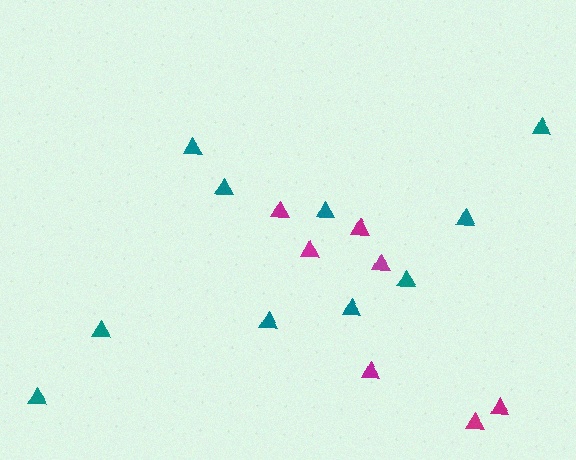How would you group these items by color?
There are 2 groups: one group of magenta triangles (7) and one group of teal triangles (10).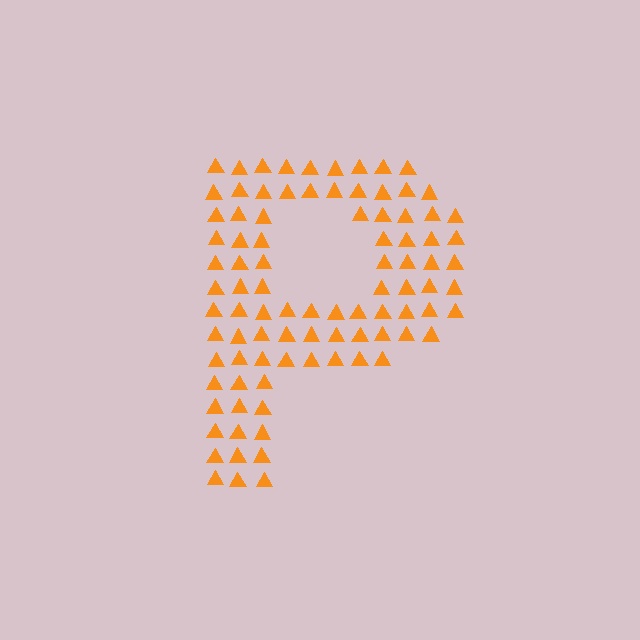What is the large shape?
The large shape is the letter P.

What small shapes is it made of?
It is made of small triangles.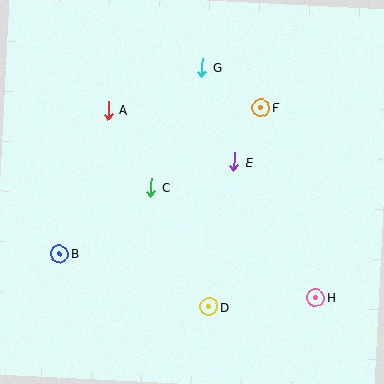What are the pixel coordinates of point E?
Point E is at (234, 162).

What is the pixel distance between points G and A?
The distance between G and A is 103 pixels.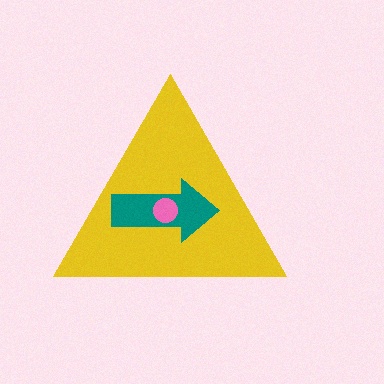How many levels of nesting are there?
3.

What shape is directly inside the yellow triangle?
The teal arrow.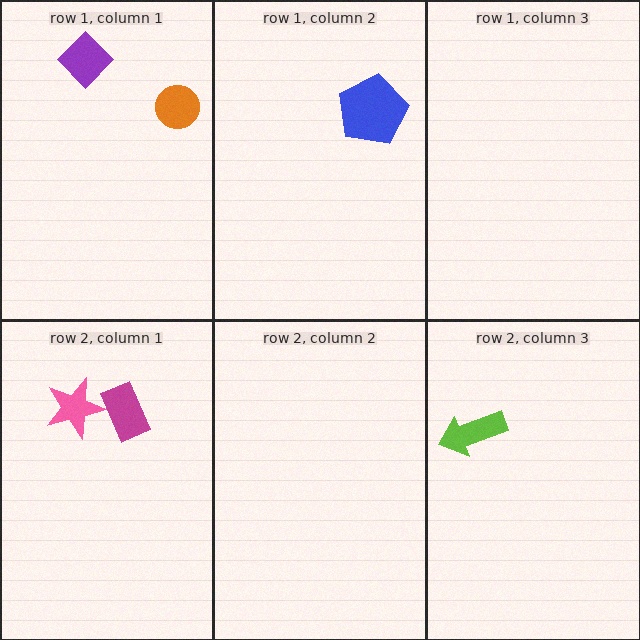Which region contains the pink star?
The row 2, column 1 region.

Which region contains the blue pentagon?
The row 1, column 2 region.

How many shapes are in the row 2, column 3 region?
1.